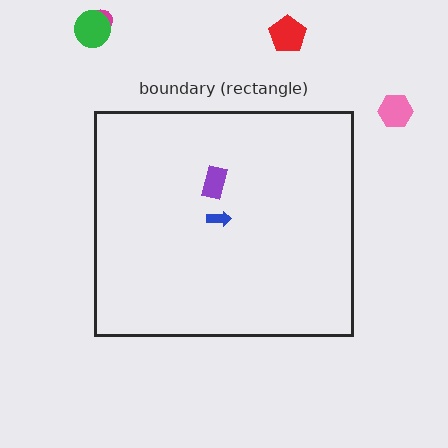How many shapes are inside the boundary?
2 inside, 4 outside.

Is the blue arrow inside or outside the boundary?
Inside.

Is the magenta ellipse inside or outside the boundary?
Outside.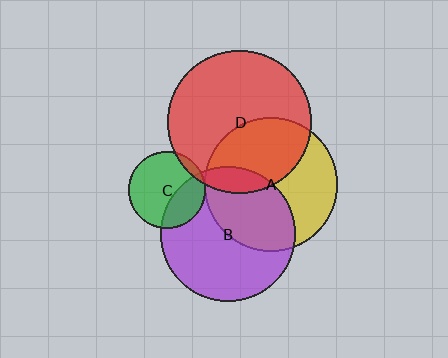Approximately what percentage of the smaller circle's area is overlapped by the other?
Approximately 30%.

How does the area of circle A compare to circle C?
Approximately 3.1 times.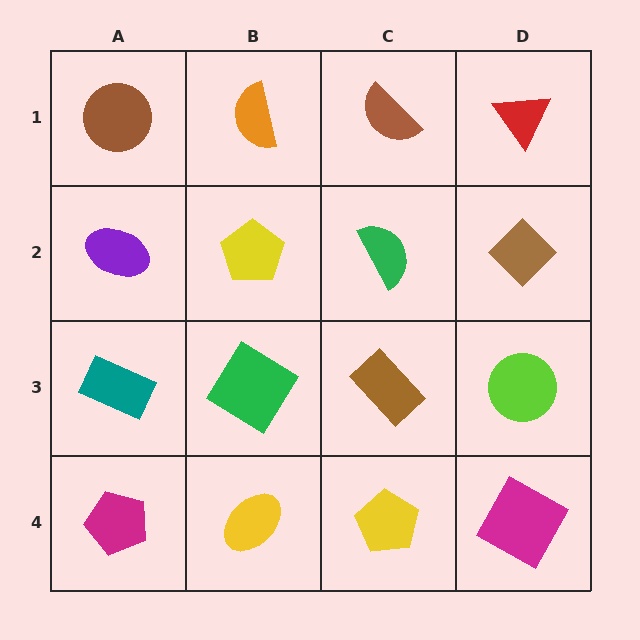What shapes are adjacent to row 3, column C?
A green semicircle (row 2, column C), a yellow pentagon (row 4, column C), a green diamond (row 3, column B), a lime circle (row 3, column D).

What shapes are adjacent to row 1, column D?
A brown diamond (row 2, column D), a brown semicircle (row 1, column C).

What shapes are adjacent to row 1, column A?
A purple ellipse (row 2, column A), an orange semicircle (row 1, column B).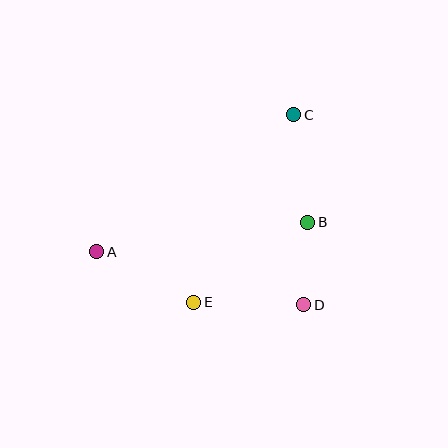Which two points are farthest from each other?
Points A and C are farthest from each other.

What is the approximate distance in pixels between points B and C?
The distance between B and C is approximately 108 pixels.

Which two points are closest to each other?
Points B and D are closest to each other.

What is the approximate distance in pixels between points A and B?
The distance between A and B is approximately 213 pixels.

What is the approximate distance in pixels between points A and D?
The distance between A and D is approximately 214 pixels.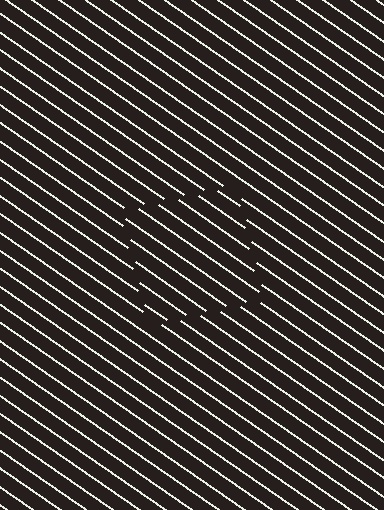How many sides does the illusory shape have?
4 sides — the line-ends trace a square.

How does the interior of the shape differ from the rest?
The interior of the shape contains the same grating, shifted by half a period — the contour is defined by the phase discontinuity where line-ends from the inner and outer gratings abut.